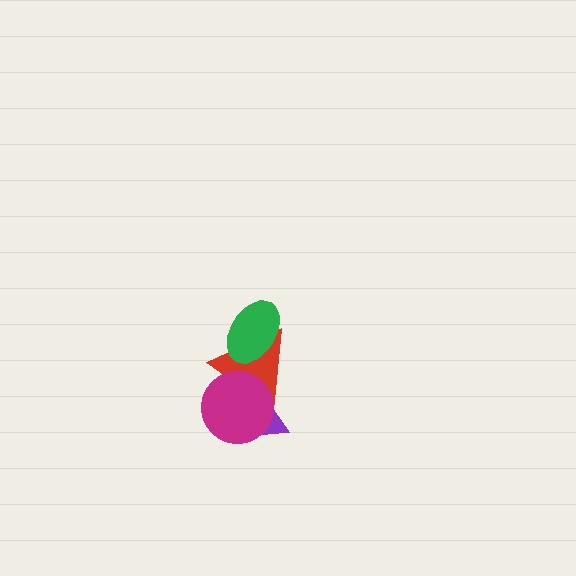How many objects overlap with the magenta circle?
2 objects overlap with the magenta circle.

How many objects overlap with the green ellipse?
1 object overlaps with the green ellipse.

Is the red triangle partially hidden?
Yes, it is partially covered by another shape.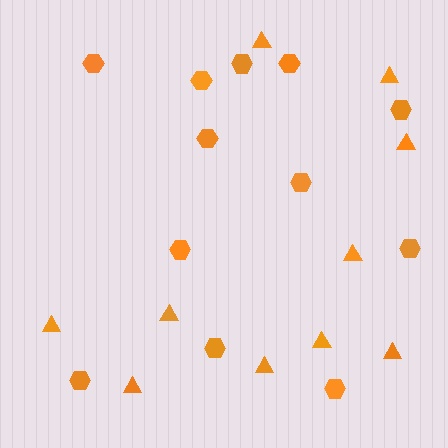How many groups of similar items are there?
There are 2 groups: one group of hexagons (12) and one group of triangles (10).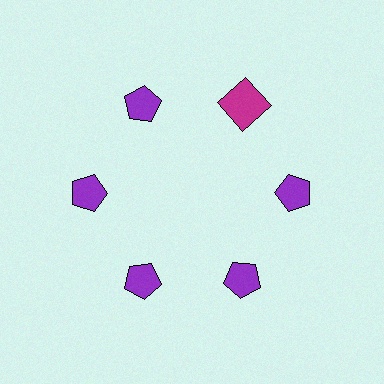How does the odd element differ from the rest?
It differs in both color (magenta instead of purple) and shape (square instead of pentagon).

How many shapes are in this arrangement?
There are 6 shapes arranged in a ring pattern.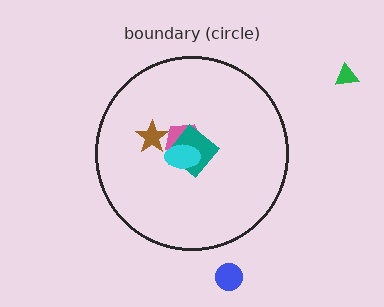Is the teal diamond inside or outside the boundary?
Inside.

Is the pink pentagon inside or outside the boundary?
Inside.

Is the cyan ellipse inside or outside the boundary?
Inside.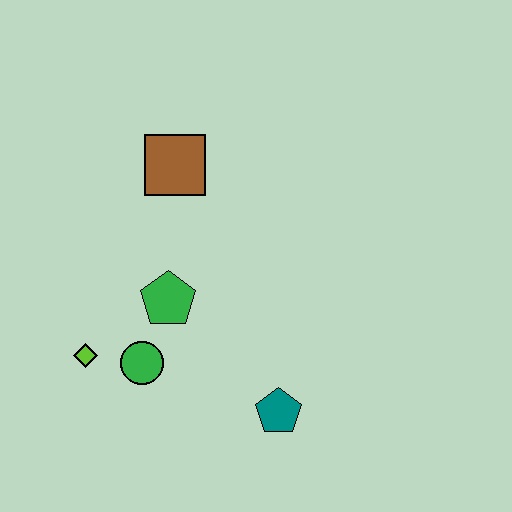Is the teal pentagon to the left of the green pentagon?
No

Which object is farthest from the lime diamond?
The brown square is farthest from the lime diamond.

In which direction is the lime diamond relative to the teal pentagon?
The lime diamond is to the left of the teal pentagon.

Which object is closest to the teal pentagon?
The green circle is closest to the teal pentagon.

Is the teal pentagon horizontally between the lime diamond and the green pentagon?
No